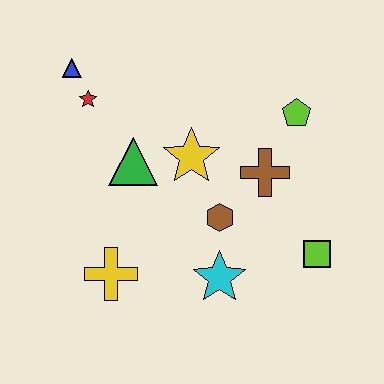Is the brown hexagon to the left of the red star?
No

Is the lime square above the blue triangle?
No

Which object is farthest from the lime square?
The blue triangle is farthest from the lime square.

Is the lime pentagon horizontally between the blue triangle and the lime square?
Yes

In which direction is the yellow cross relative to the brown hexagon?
The yellow cross is to the left of the brown hexagon.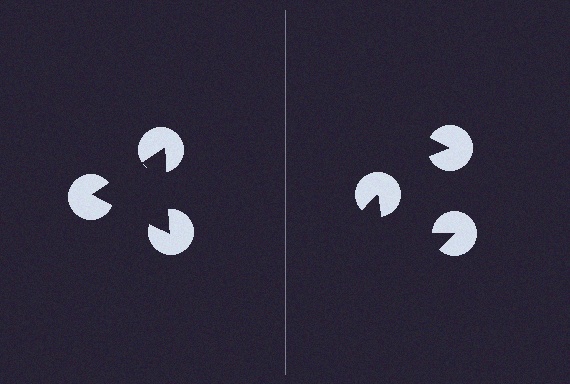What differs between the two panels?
The pac-man discs are positioned identically on both sides; only the wedge orientations differ. On the left they align to a triangle; on the right they are misaligned.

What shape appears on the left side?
An illusory triangle.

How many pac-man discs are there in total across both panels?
6 — 3 on each side.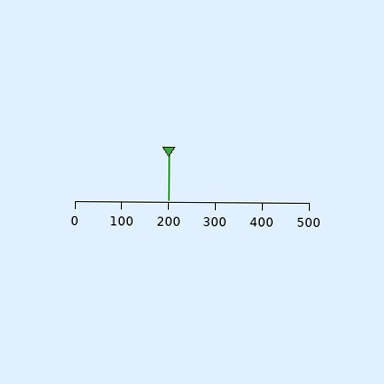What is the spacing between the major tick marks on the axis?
The major ticks are spaced 100 apart.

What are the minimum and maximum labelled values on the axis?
The axis runs from 0 to 500.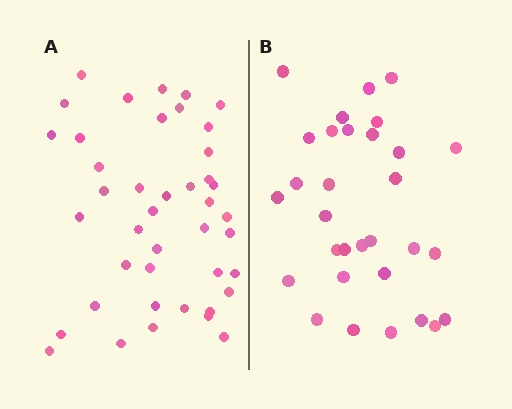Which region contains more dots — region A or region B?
Region A (the left region) has more dots.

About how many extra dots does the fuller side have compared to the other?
Region A has roughly 12 or so more dots than region B.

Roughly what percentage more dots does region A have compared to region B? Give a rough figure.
About 35% more.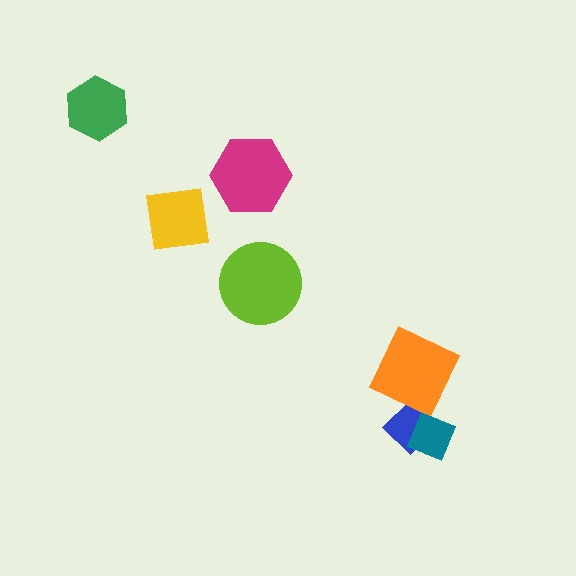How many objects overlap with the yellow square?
0 objects overlap with the yellow square.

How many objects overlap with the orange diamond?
1 object overlaps with the orange diamond.